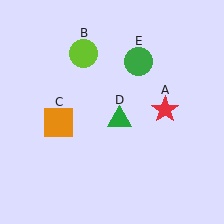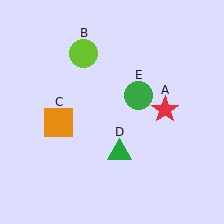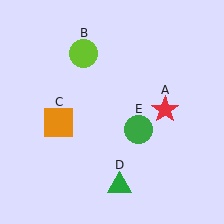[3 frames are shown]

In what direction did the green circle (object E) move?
The green circle (object E) moved down.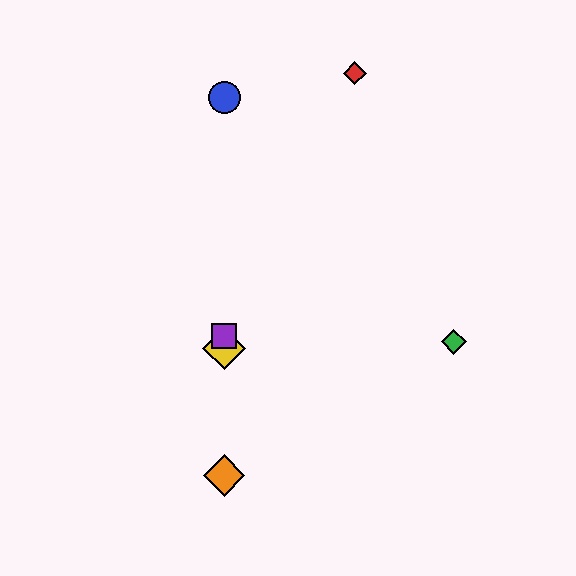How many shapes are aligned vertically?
4 shapes (the blue circle, the yellow diamond, the purple square, the orange diamond) are aligned vertically.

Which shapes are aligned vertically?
The blue circle, the yellow diamond, the purple square, the orange diamond are aligned vertically.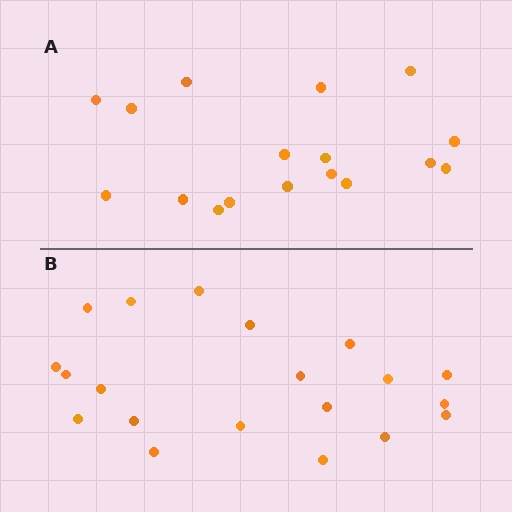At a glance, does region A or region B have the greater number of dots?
Region B (the bottom region) has more dots.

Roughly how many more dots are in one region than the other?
Region B has just a few more — roughly 2 or 3 more dots than region A.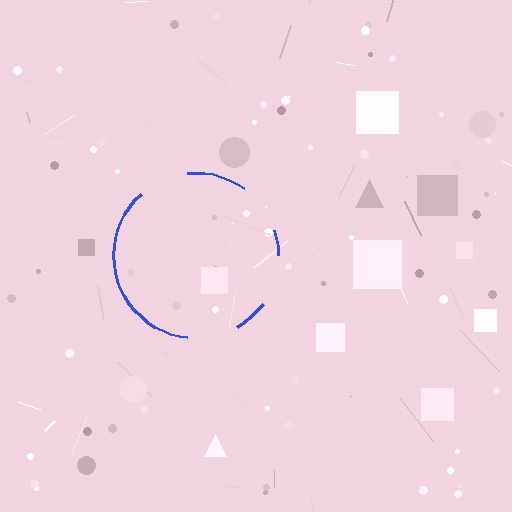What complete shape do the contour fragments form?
The contour fragments form a circle.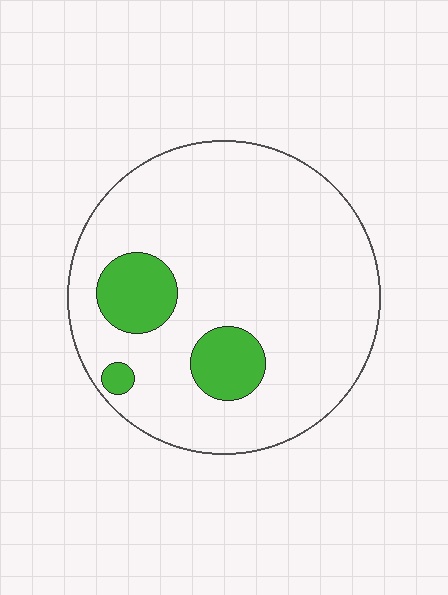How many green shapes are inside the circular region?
3.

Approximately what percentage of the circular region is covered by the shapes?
Approximately 15%.